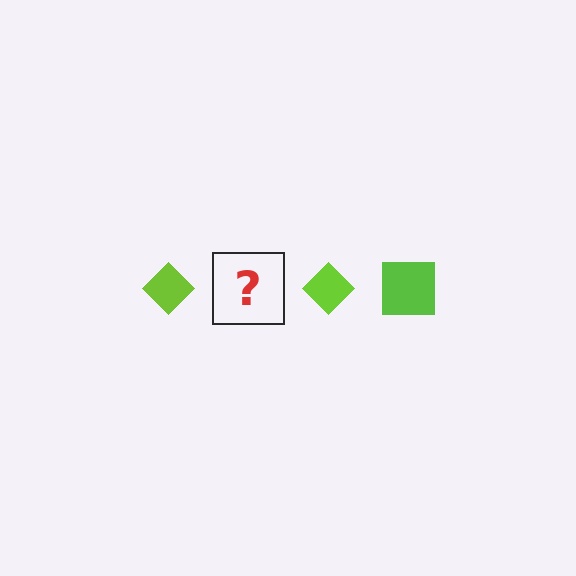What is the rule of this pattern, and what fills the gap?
The rule is that the pattern cycles through diamond, square shapes in lime. The gap should be filled with a lime square.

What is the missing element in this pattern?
The missing element is a lime square.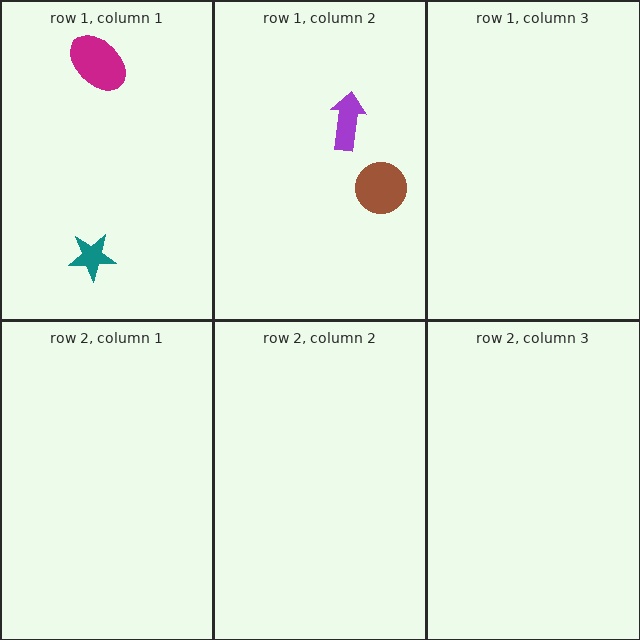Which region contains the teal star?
The row 1, column 1 region.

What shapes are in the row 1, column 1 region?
The teal star, the magenta ellipse.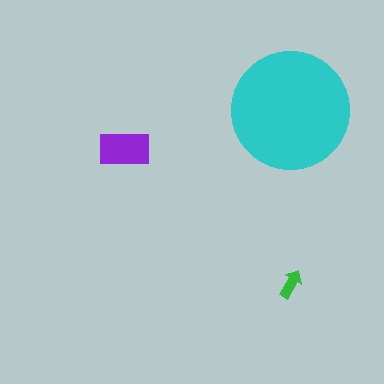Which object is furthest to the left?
The purple rectangle is leftmost.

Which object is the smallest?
The green arrow.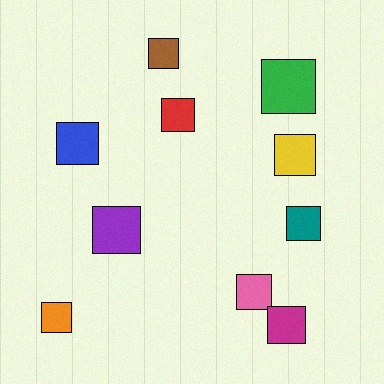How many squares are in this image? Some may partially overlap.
There are 10 squares.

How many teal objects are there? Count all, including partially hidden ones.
There is 1 teal object.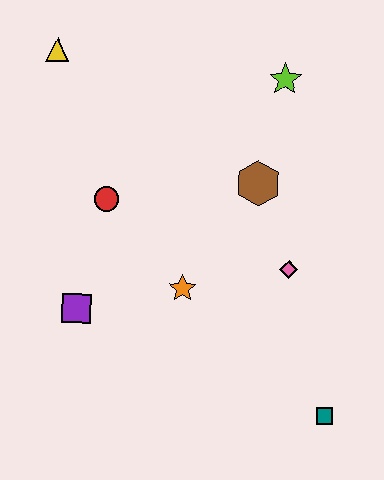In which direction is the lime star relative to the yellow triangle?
The lime star is to the right of the yellow triangle.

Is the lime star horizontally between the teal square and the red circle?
Yes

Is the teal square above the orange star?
No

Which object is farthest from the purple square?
The lime star is farthest from the purple square.